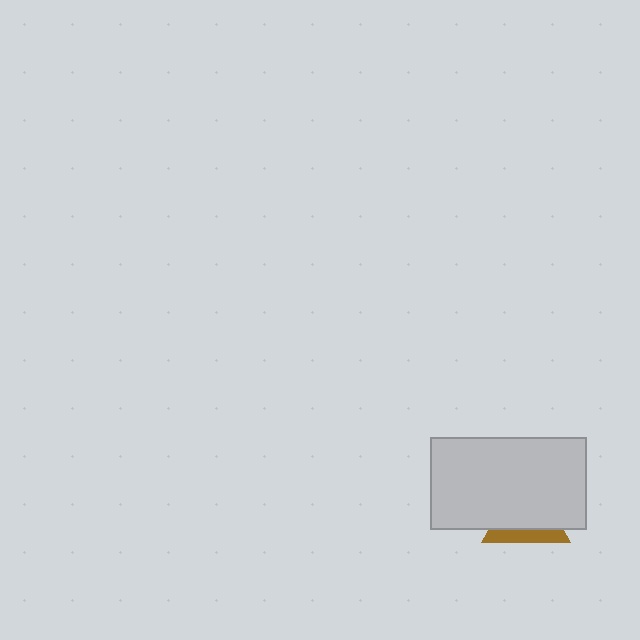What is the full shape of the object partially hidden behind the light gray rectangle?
The partially hidden object is a brown triangle.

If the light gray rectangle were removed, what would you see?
You would see the complete brown triangle.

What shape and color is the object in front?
The object in front is a light gray rectangle.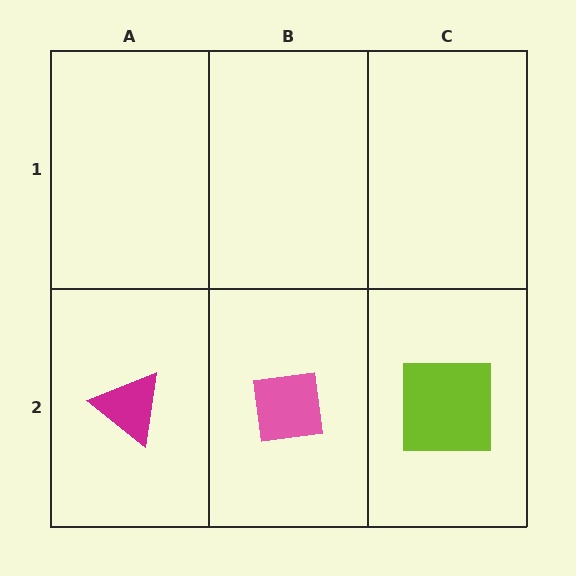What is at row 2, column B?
A pink square.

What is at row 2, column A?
A magenta triangle.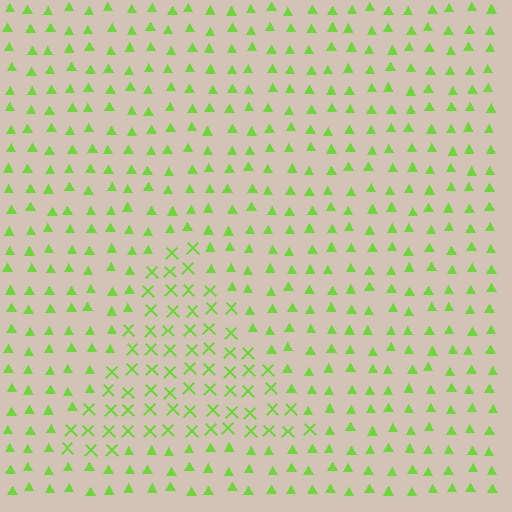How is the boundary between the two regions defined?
The boundary is defined by a change in element shape: X marks inside vs. triangles outside. All elements share the same color and spacing.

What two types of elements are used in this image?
The image uses X marks inside the triangle region and triangles outside it.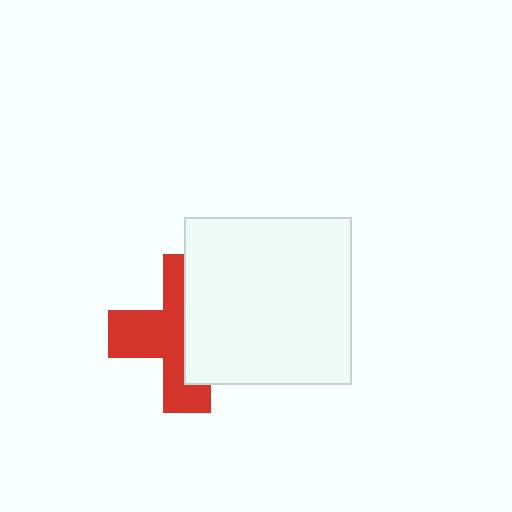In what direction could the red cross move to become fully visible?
The red cross could move left. That would shift it out from behind the white square entirely.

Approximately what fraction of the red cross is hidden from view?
Roughly 49% of the red cross is hidden behind the white square.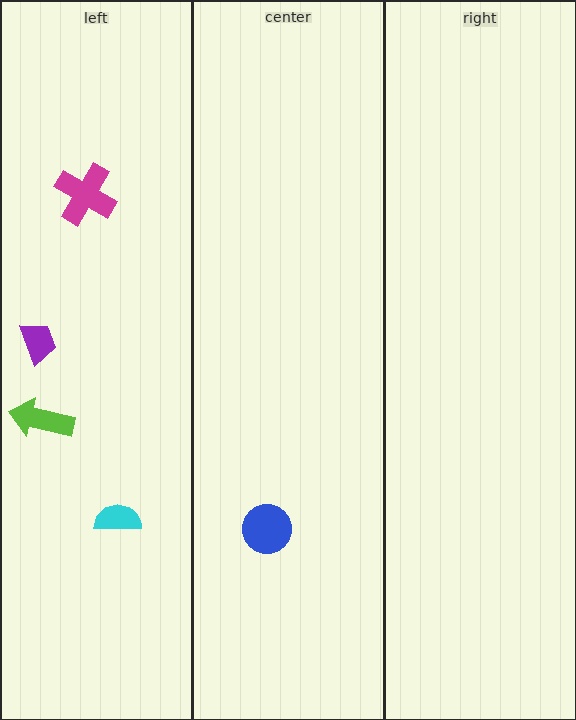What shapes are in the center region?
The blue circle.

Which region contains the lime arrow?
The left region.